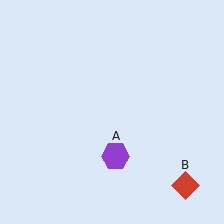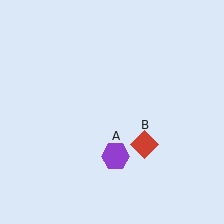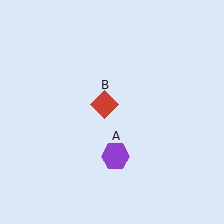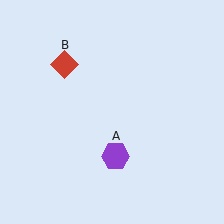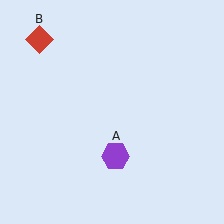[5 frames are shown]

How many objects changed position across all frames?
1 object changed position: red diamond (object B).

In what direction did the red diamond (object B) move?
The red diamond (object B) moved up and to the left.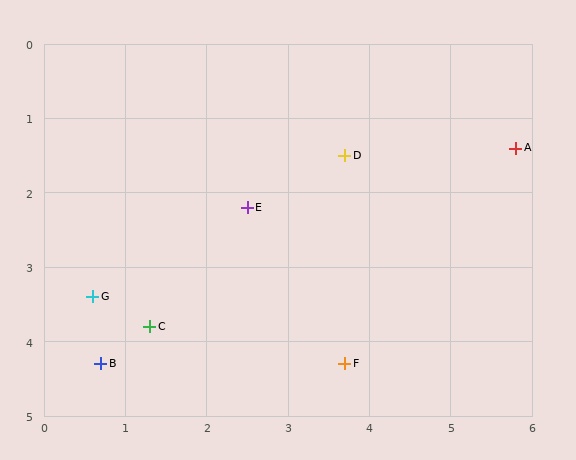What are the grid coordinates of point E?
Point E is at approximately (2.5, 2.2).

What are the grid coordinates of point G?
Point G is at approximately (0.6, 3.4).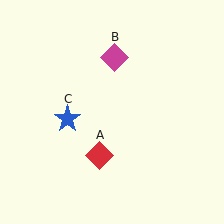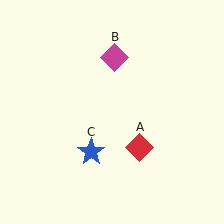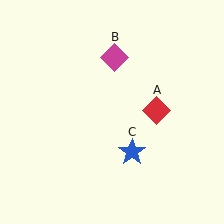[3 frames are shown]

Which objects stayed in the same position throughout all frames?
Magenta diamond (object B) remained stationary.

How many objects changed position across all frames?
2 objects changed position: red diamond (object A), blue star (object C).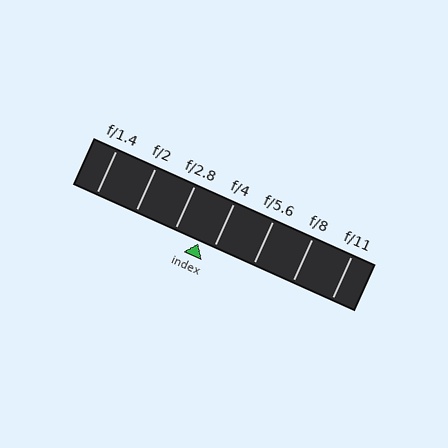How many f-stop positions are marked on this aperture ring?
There are 7 f-stop positions marked.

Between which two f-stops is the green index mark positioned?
The index mark is between f/2.8 and f/4.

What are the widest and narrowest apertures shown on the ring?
The widest aperture shown is f/1.4 and the narrowest is f/11.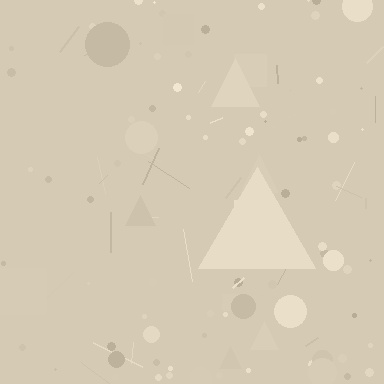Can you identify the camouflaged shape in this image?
The camouflaged shape is a triangle.